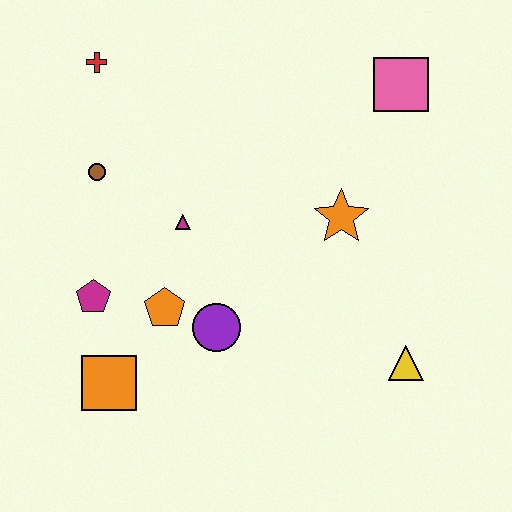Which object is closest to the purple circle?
The orange pentagon is closest to the purple circle.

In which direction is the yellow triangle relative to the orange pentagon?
The yellow triangle is to the right of the orange pentagon.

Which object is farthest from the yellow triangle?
The red cross is farthest from the yellow triangle.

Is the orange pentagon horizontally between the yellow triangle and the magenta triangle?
No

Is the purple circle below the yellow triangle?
No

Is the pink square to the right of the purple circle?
Yes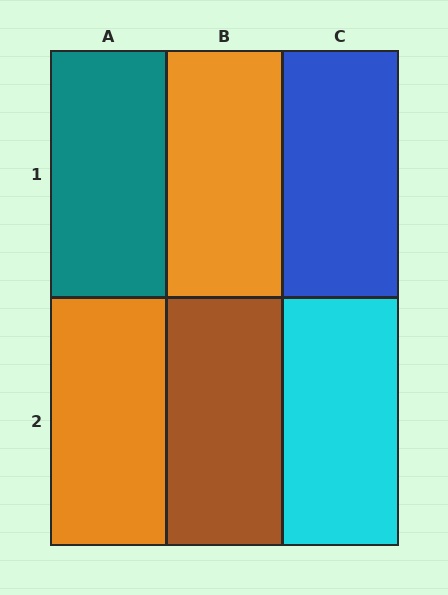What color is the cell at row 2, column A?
Orange.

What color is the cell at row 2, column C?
Cyan.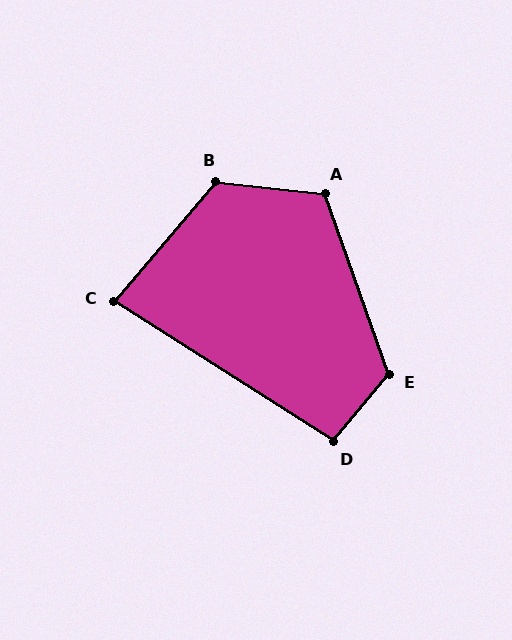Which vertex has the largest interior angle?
B, at approximately 124 degrees.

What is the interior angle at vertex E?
Approximately 121 degrees (obtuse).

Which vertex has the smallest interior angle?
C, at approximately 82 degrees.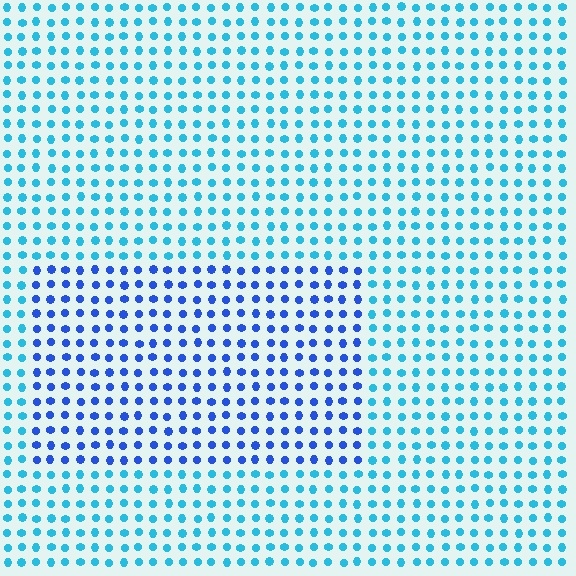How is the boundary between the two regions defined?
The boundary is defined purely by a slight shift in hue (about 35 degrees). Spacing, size, and orientation are identical on both sides.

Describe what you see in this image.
The image is filled with small cyan elements in a uniform arrangement. A rectangle-shaped region is visible where the elements are tinted to a slightly different hue, forming a subtle color boundary.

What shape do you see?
I see a rectangle.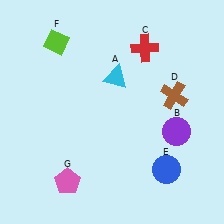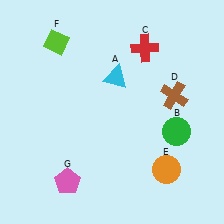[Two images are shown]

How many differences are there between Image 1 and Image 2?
There are 2 differences between the two images.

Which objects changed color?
B changed from purple to green. E changed from blue to orange.